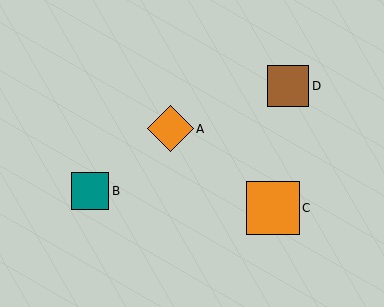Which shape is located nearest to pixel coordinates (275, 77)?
The brown square (labeled D) at (288, 86) is nearest to that location.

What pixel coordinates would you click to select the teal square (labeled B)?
Click at (90, 191) to select the teal square B.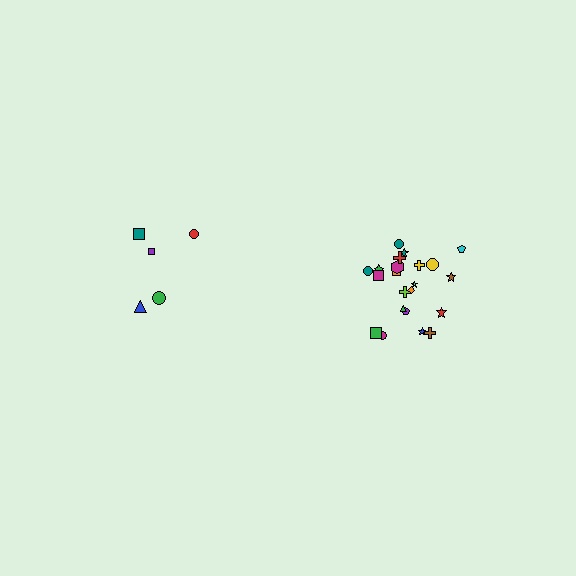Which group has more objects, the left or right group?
The right group.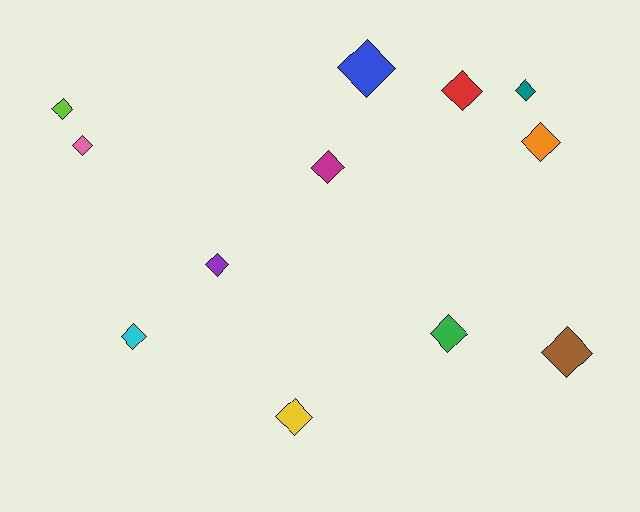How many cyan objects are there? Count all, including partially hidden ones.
There is 1 cyan object.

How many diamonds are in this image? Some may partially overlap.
There are 12 diamonds.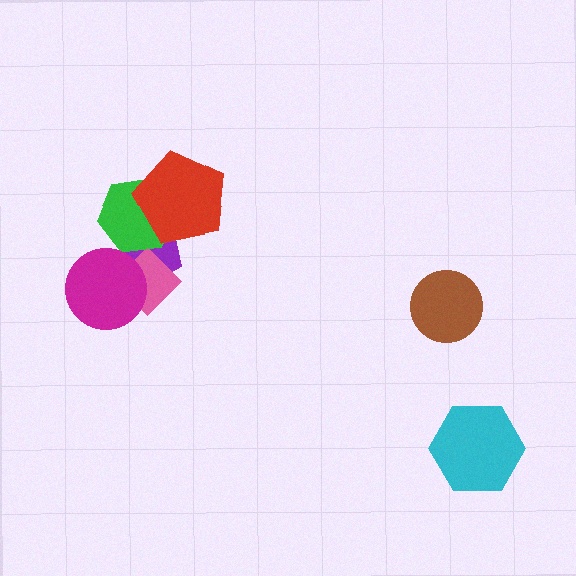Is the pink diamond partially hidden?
Yes, it is partially covered by another shape.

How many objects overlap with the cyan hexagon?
0 objects overlap with the cyan hexagon.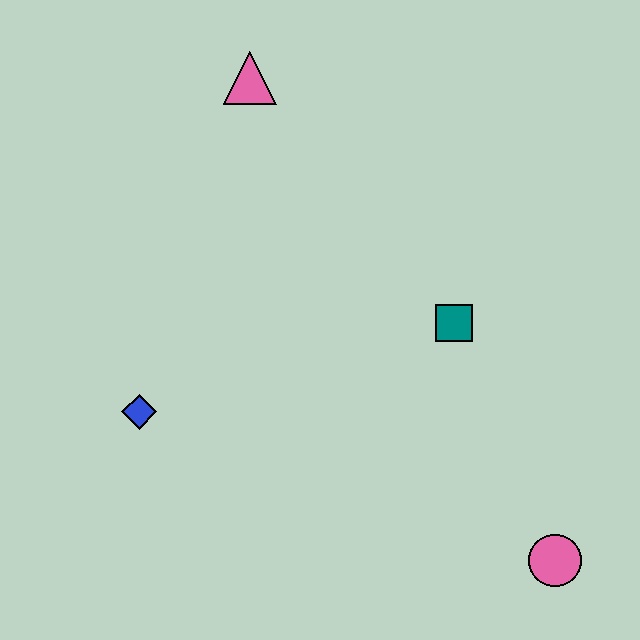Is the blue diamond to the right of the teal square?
No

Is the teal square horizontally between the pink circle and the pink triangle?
Yes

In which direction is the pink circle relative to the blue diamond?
The pink circle is to the right of the blue diamond.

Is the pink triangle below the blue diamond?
No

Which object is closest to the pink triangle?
The teal square is closest to the pink triangle.